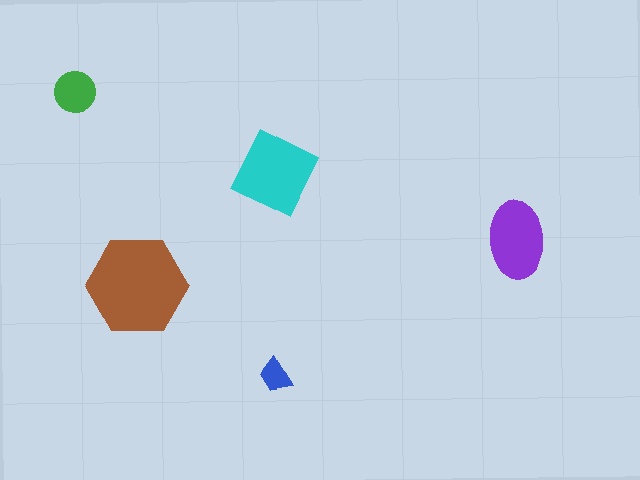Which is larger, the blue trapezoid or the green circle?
The green circle.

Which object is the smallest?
The blue trapezoid.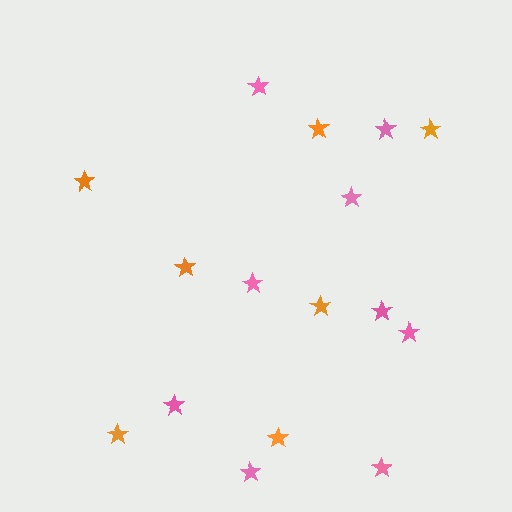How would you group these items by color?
There are 2 groups: one group of pink stars (9) and one group of orange stars (7).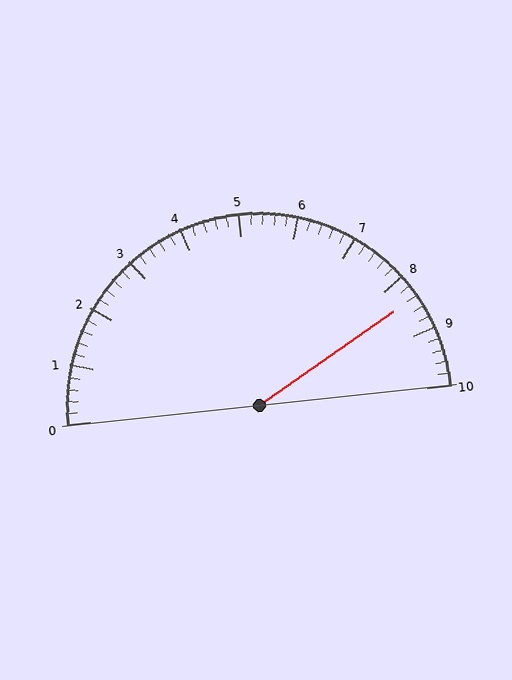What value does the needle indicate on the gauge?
The needle indicates approximately 8.4.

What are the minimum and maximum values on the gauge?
The gauge ranges from 0 to 10.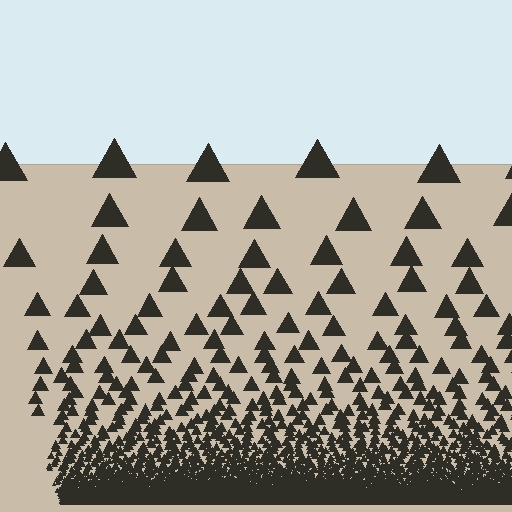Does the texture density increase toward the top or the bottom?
Density increases toward the bottom.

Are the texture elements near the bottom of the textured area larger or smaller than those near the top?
Smaller. The gradient is inverted — elements near the bottom are smaller and denser.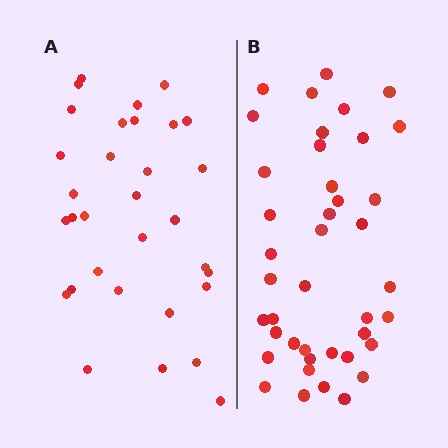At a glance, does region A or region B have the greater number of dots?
Region B (the right region) has more dots.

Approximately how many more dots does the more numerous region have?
Region B has roughly 8 or so more dots than region A.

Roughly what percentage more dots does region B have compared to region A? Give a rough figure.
About 30% more.